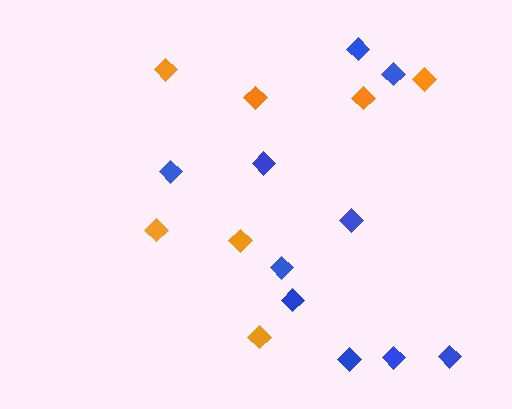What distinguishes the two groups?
There are 2 groups: one group of orange diamonds (7) and one group of blue diamonds (10).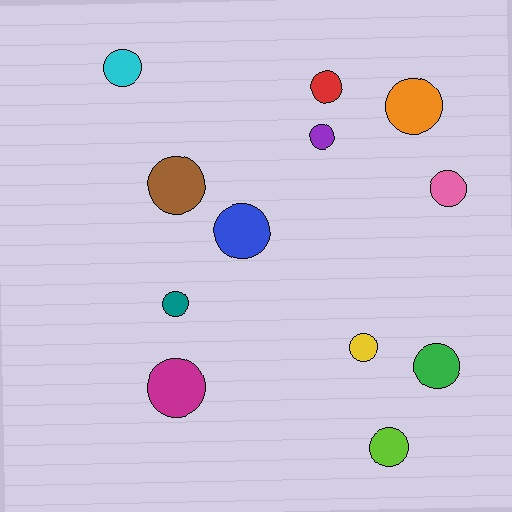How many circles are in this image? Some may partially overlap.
There are 12 circles.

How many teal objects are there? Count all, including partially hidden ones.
There is 1 teal object.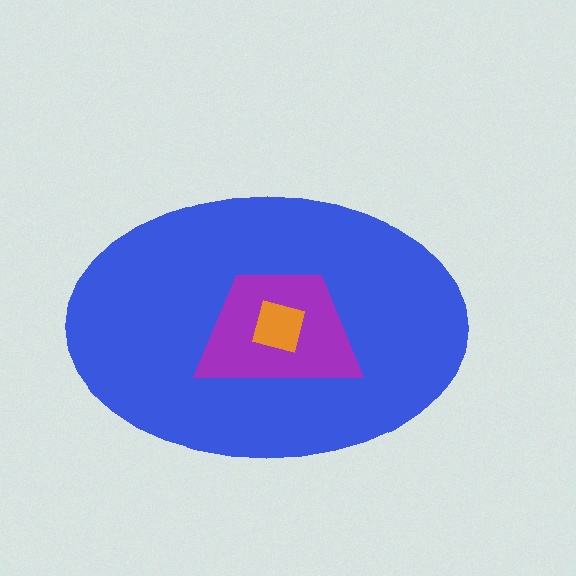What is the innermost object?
The orange square.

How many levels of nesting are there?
3.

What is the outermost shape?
The blue ellipse.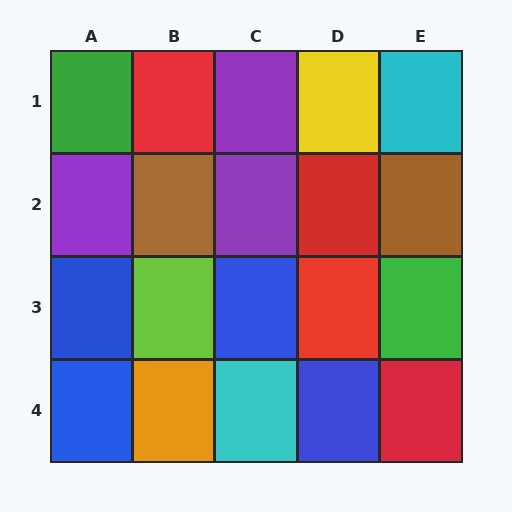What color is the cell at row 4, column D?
Blue.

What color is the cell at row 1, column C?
Purple.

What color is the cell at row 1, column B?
Red.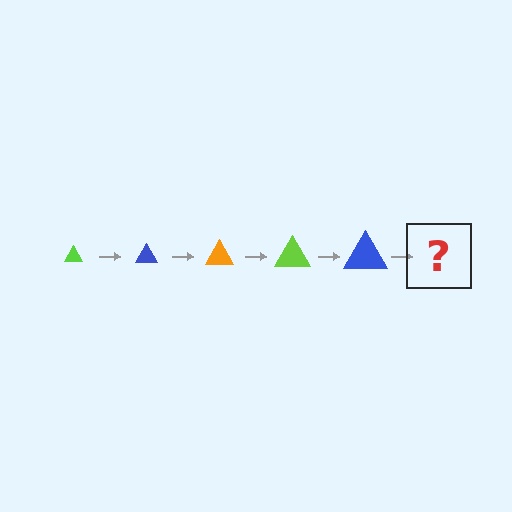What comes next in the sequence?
The next element should be an orange triangle, larger than the previous one.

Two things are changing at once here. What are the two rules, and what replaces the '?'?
The two rules are that the triangle grows larger each step and the color cycles through lime, blue, and orange. The '?' should be an orange triangle, larger than the previous one.